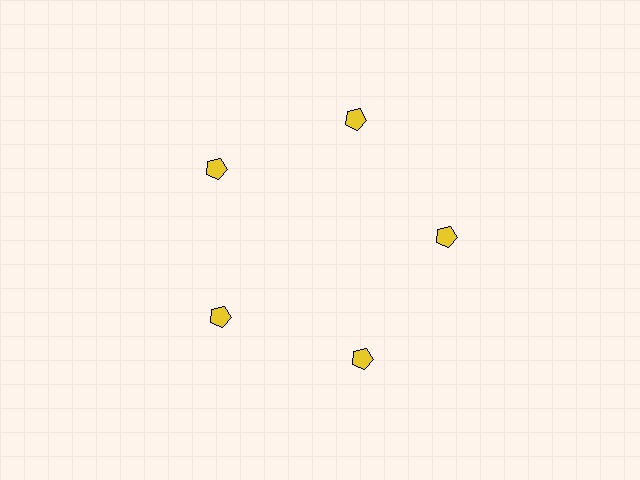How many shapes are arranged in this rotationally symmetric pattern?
There are 5 shapes, arranged in 5 groups of 1.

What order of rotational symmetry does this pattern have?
This pattern has 5-fold rotational symmetry.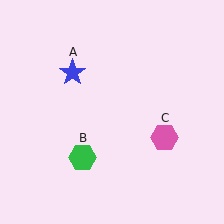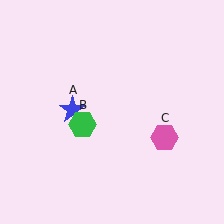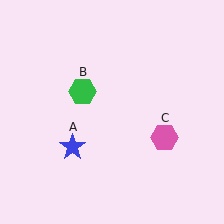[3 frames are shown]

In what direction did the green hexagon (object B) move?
The green hexagon (object B) moved up.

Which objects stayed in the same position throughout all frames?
Pink hexagon (object C) remained stationary.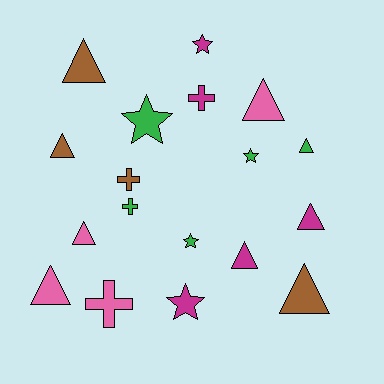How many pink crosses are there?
There is 1 pink cross.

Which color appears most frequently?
Green, with 5 objects.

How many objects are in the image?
There are 18 objects.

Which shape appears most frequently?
Triangle, with 9 objects.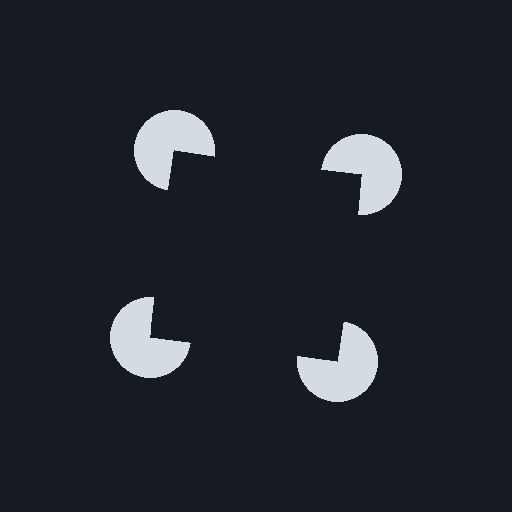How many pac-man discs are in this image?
There are 4 — one at each vertex of the illusory square.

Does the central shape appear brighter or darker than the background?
It typically appears slightly darker than the background, even though no actual brightness change is drawn.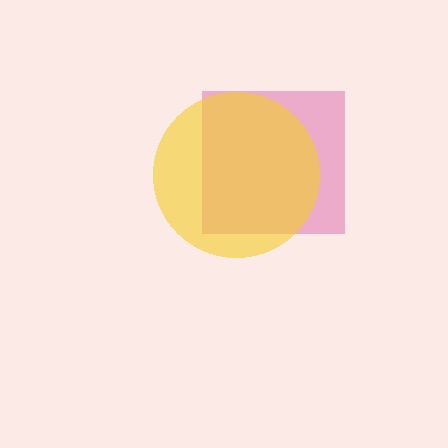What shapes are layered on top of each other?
The layered shapes are: a pink square, a yellow circle.